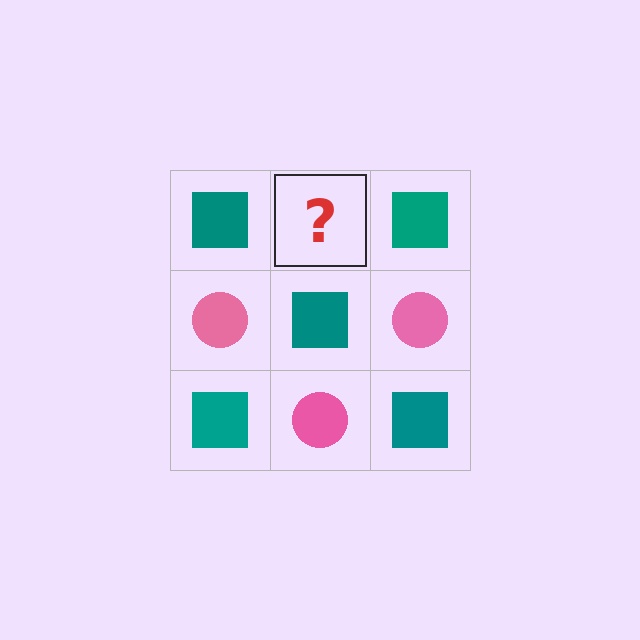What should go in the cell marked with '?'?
The missing cell should contain a pink circle.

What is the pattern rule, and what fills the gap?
The rule is that it alternates teal square and pink circle in a checkerboard pattern. The gap should be filled with a pink circle.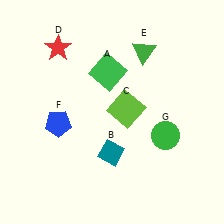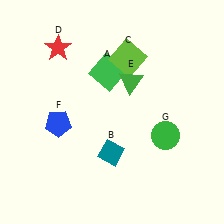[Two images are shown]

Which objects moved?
The objects that moved are: the lime square (C), the green triangle (E).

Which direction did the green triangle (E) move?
The green triangle (E) moved down.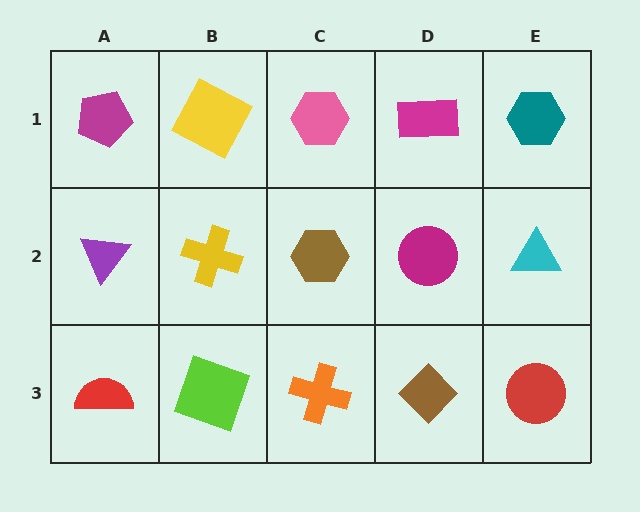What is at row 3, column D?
A brown diamond.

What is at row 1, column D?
A magenta rectangle.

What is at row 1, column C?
A pink hexagon.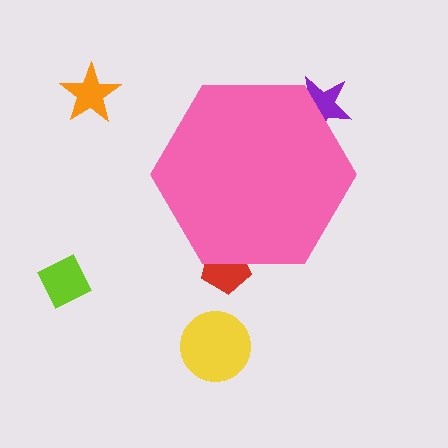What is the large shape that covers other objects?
A pink hexagon.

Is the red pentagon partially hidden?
Yes, the red pentagon is partially hidden behind the pink hexagon.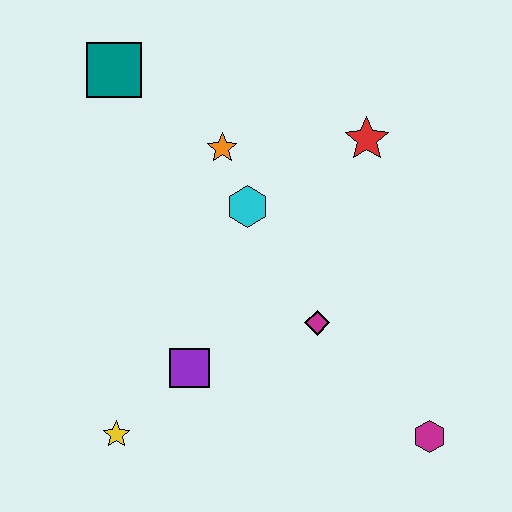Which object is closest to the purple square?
The yellow star is closest to the purple square.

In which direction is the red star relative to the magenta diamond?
The red star is above the magenta diamond.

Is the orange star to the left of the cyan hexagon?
Yes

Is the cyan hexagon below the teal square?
Yes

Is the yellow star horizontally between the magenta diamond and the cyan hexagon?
No